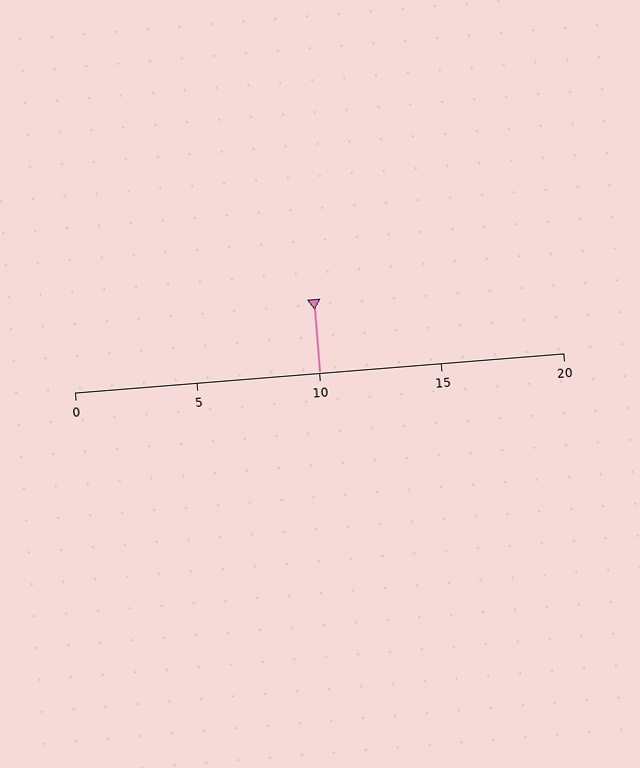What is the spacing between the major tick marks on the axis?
The major ticks are spaced 5 apart.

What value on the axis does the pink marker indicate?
The marker indicates approximately 10.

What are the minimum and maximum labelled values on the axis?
The axis runs from 0 to 20.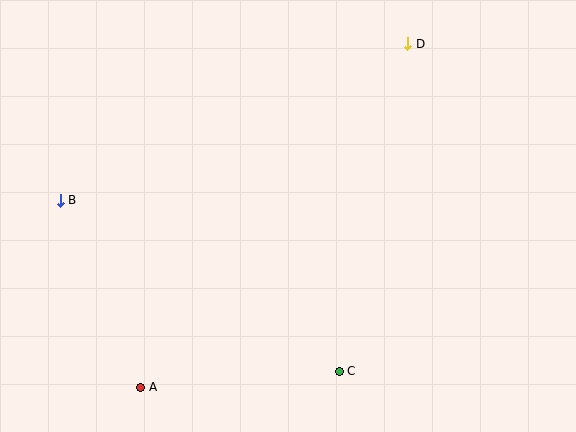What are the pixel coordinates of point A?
Point A is at (141, 387).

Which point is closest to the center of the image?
Point C at (339, 371) is closest to the center.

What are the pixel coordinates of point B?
Point B is at (60, 200).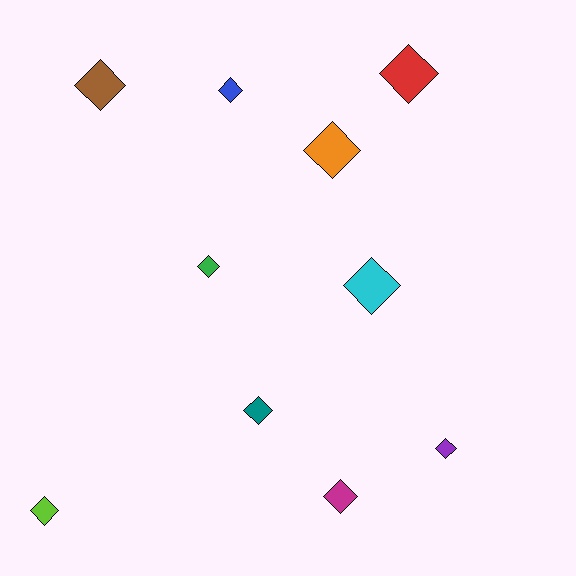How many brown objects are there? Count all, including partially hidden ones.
There is 1 brown object.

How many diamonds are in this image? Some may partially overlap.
There are 10 diamonds.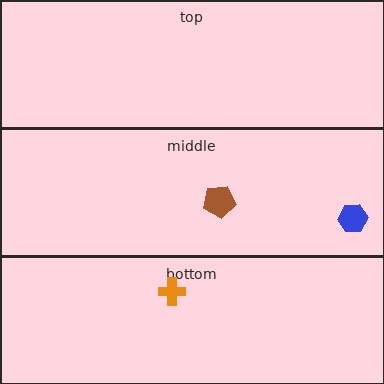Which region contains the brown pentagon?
The middle region.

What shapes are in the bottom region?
The orange cross.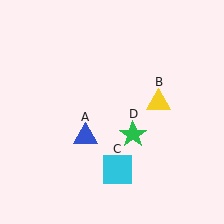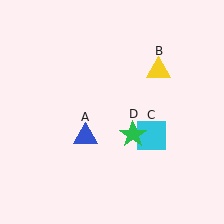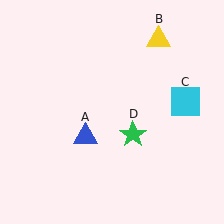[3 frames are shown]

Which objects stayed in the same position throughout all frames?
Blue triangle (object A) and green star (object D) remained stationary.